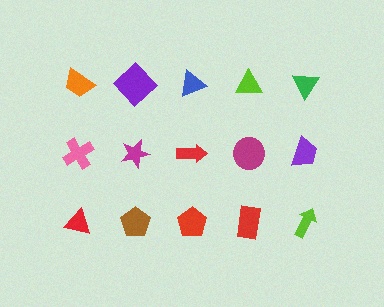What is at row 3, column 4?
A red rectangle.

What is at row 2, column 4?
A magenta circle.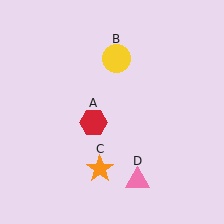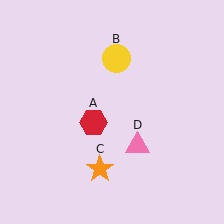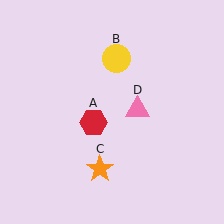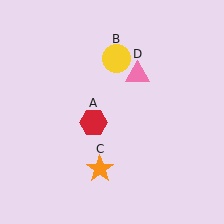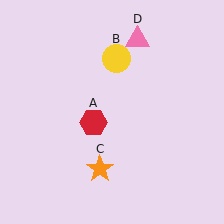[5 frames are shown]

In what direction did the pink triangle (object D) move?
The pink triangle (object D) moved up.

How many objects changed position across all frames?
1 object changed position: pink triangle (object D).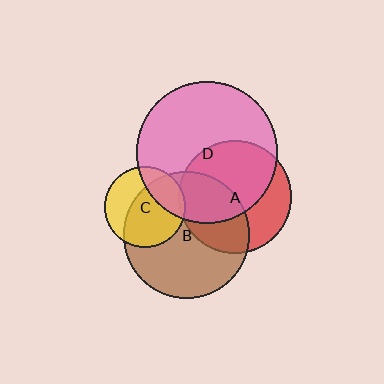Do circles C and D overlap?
Yes.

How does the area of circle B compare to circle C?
Approximately 2.4 times.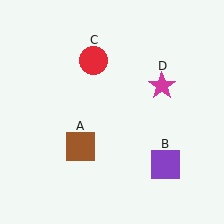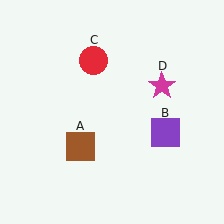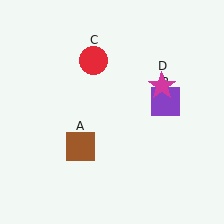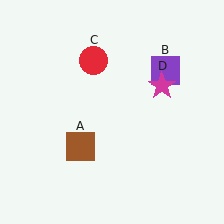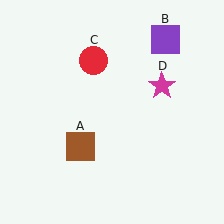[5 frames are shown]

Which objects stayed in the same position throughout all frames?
Brown square (object A) and red circle (object C) and magenta star (object D) remained stationary.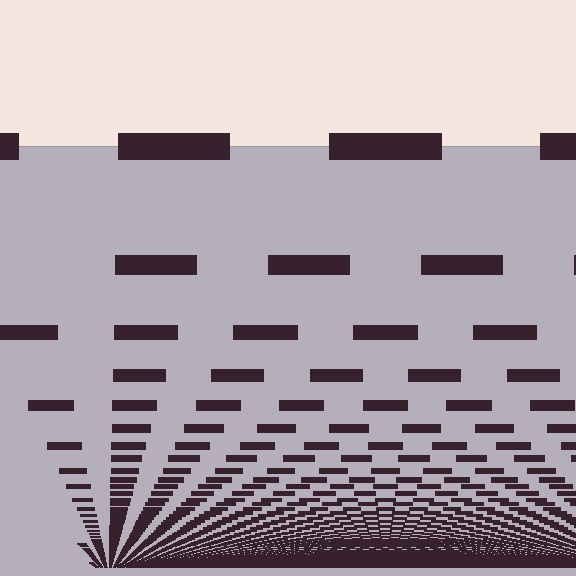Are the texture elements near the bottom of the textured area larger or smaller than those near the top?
Smaller. The gradient is inverted — elements near the bottom are smaller and denser.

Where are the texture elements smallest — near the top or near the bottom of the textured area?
Near the bottom.